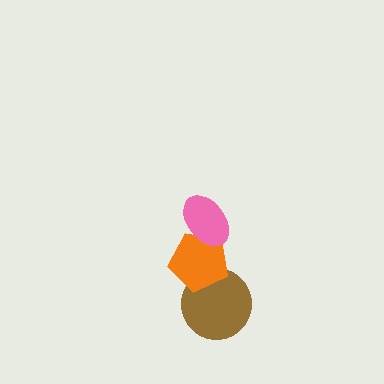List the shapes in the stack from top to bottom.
From top to bottom: the pink ellipse, the orange pentagon, the brown circle.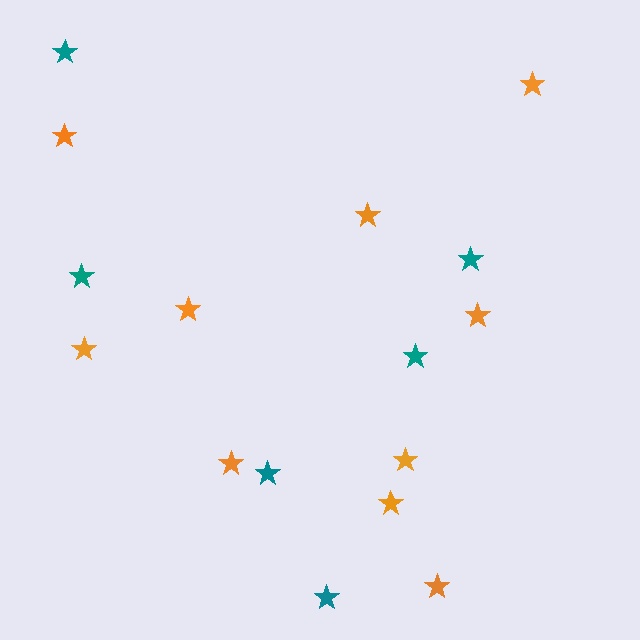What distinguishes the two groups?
There are 2 groups: one group of teal stars (6) and one group of orange stars (10).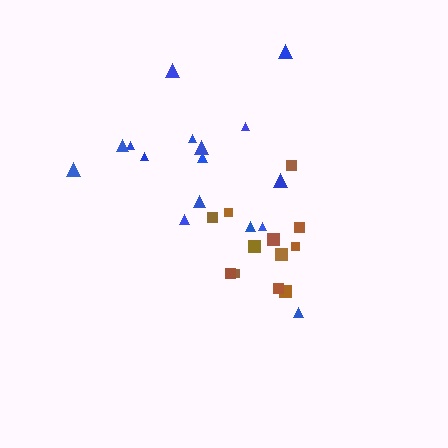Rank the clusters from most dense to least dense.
brown, blue.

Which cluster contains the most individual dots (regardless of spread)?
Blue (16).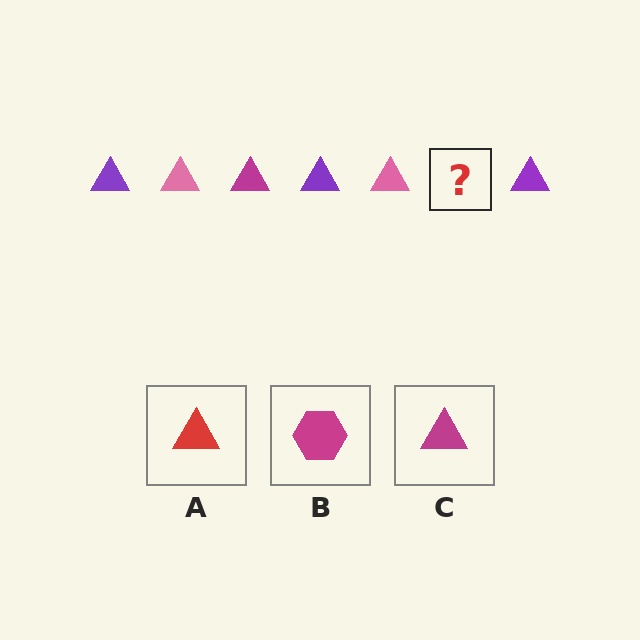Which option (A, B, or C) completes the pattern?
C.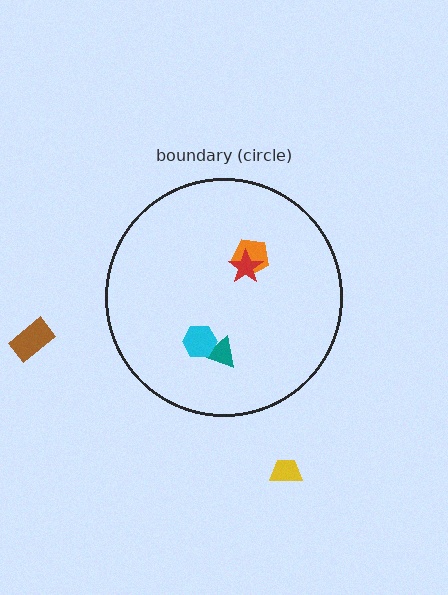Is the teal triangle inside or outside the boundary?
Inside.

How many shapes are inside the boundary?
4 inside, 2 outside.